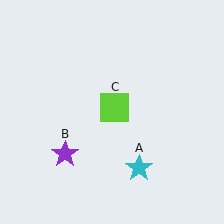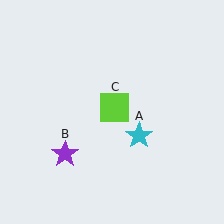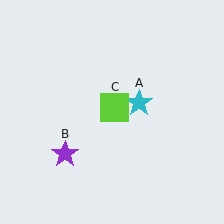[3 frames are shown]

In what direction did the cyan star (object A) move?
The cyan star (object A) moved up.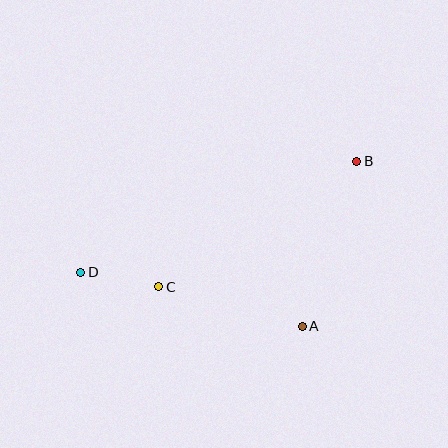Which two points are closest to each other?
Points C and D are closest to each other.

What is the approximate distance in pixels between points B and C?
The distance between B and C is approximately 234 pixels.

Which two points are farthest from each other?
Points B and D are farthest from each other.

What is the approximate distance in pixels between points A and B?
The distance between A and B is approximately 174 pixels.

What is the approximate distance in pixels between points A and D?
The distance between A and D is approximately 228 pixels.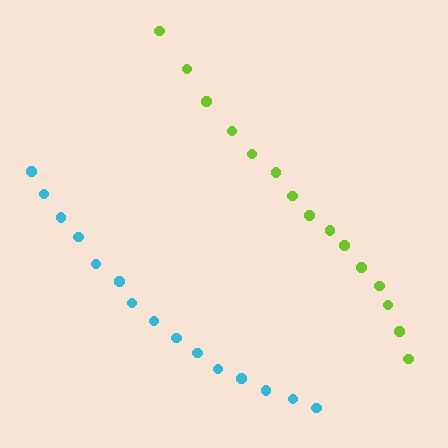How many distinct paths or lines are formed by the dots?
There are 2 distinct paths.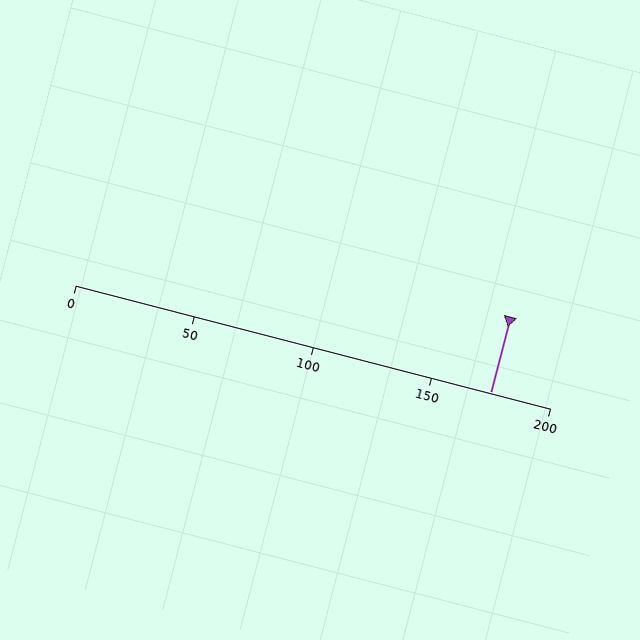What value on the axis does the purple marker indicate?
The marker indicates approximately 175.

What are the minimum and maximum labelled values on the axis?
The axis runs from 0 to 200.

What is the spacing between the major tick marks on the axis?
The major ticks are spaced 50 apart.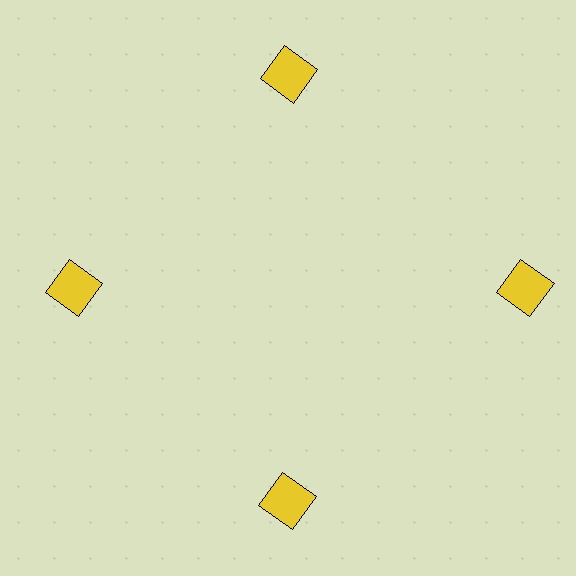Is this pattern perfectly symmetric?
No. The 4 yellow squares are arranged in a ring, but one element near the 3 o'clock position is pushed outward from the center, breaking the 4-fold rotational symmetry.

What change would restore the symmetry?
The symmetry would be restored by moving it inward, back onto the ring so that all 4 squares sit at equal angles and equal distance from the center.